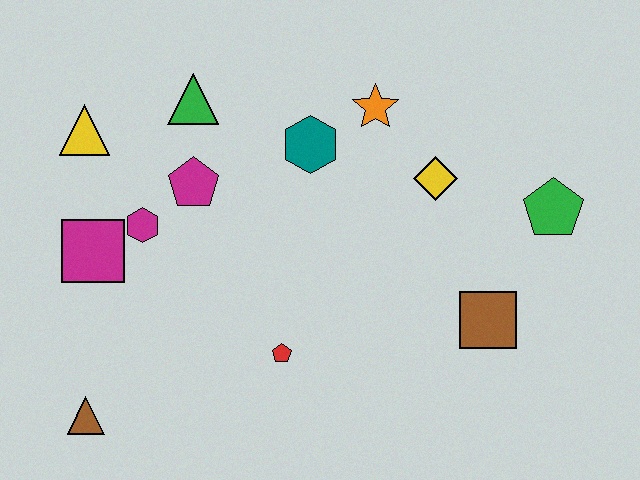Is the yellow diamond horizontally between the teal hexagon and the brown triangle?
No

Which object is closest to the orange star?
The teal hexagon is closest to the orange star.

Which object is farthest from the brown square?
The yellow triangle is farthest from the brown square.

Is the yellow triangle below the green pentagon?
No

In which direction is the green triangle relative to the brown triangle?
The green triangle is above the brown triangle.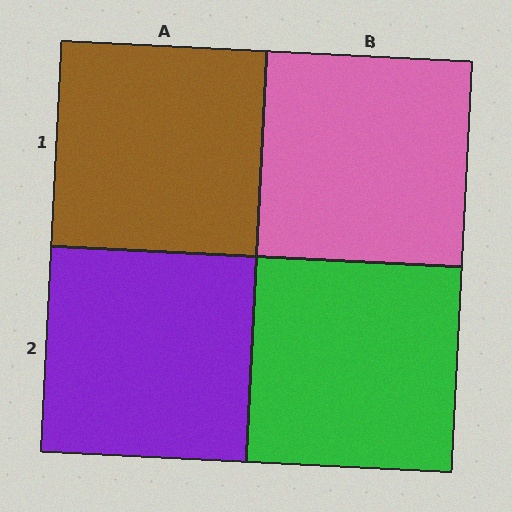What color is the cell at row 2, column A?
Purple.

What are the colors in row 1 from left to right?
Brown, pink.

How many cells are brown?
1 cell is brown.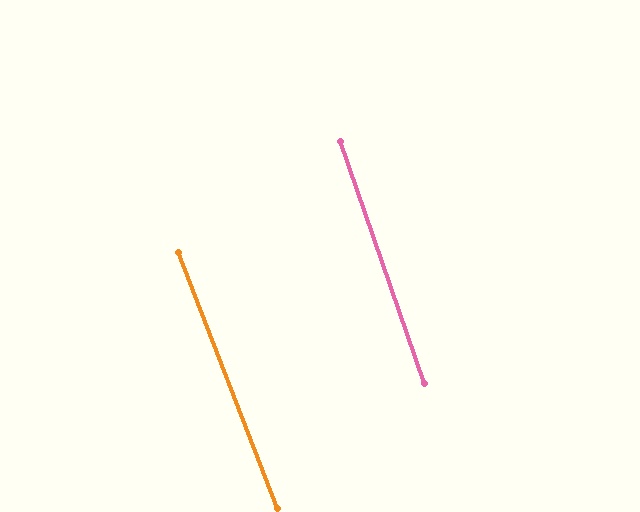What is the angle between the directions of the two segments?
Approximately 2 degrees.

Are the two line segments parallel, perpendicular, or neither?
Parallel — their directions differ by only 1.9°.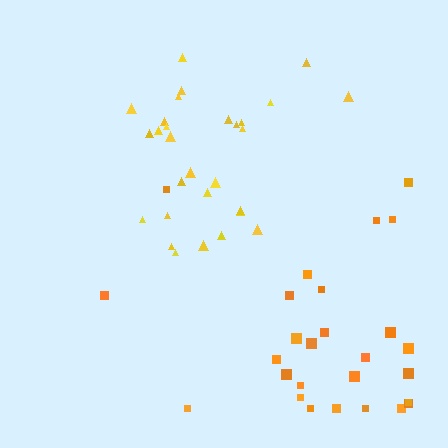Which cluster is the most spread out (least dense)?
Yellow.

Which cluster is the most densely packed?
Orange.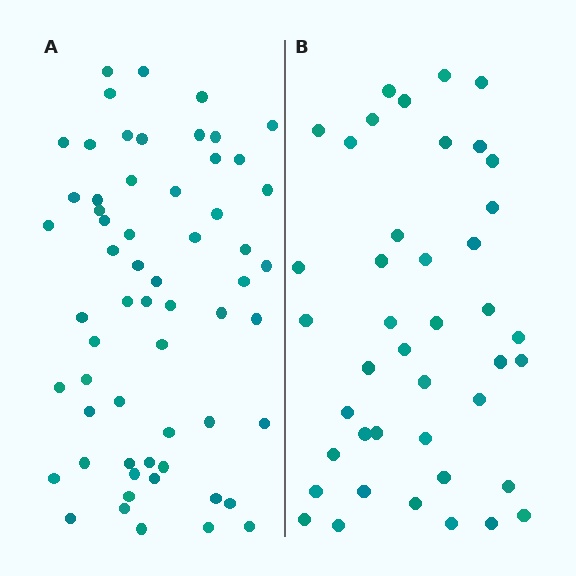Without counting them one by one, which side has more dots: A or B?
Region A (the left region) has more dots.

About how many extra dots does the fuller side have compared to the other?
Region A has approximately 20 more dots than region B.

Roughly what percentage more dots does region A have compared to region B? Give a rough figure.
About 45% more.